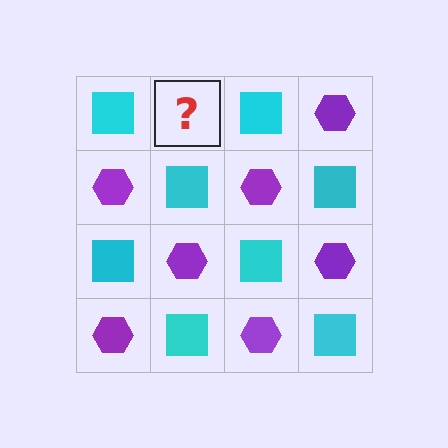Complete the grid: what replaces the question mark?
The question mark should be replaced with a purple hexagon.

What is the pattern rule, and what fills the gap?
The rule is that it alternates cyan square and purple hexagon in a checkerboard pattern. The gap should be filled with a purple hexagon.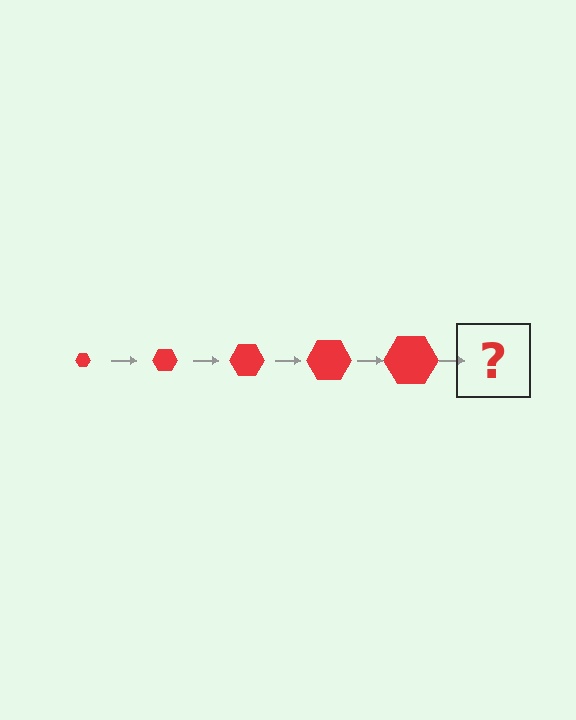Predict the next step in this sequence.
The next step is a red hexagon, larger than the previous one.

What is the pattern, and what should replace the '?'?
The pattern is that the hexagon gets progressively larger each step. The '?' should be a red hexagon, larger than the previous one.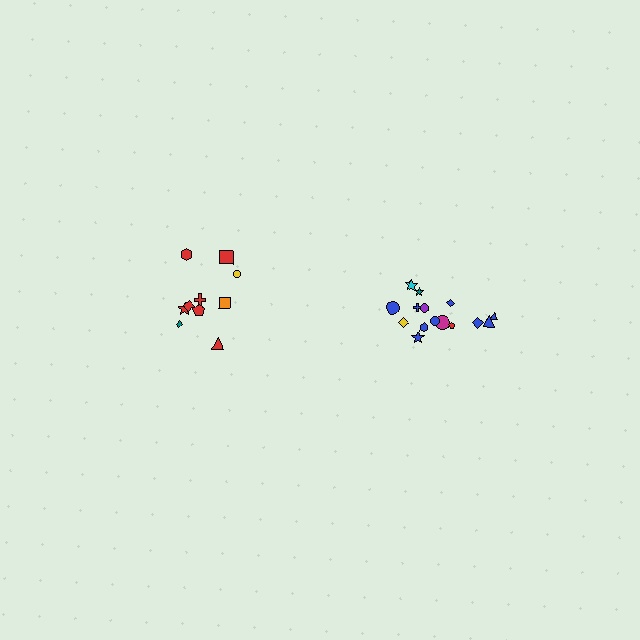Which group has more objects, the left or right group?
The right group.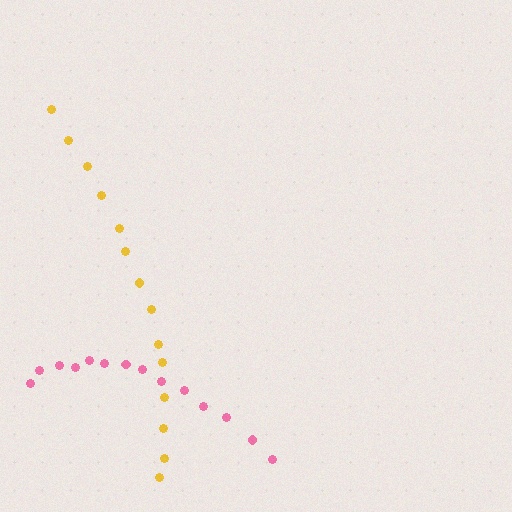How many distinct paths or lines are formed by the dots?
There are 2 distinct paths.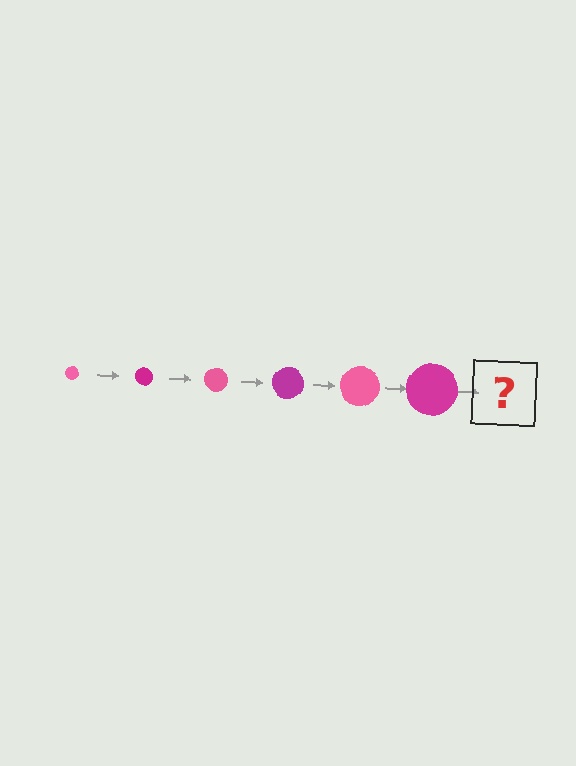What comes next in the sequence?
The next element should be a pink circle, larger than the previous one.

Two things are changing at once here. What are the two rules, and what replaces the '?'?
The two rules are that the circle grows larger each step and the color cycles through pink and magenta. The '?' should be a pink circle, larger than the previous one.